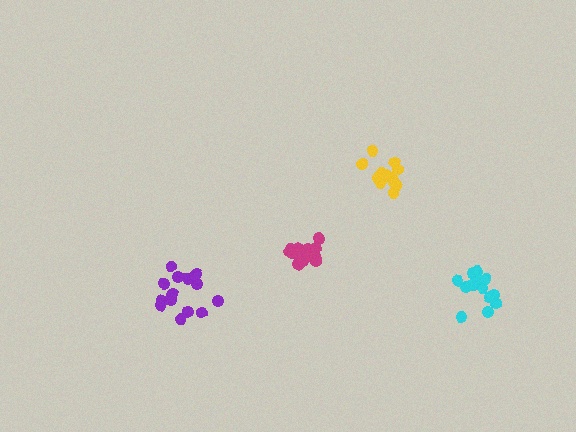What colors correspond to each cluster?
The clusters are colored: cyan, magenta, yellow, purple.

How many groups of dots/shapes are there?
There are 4 groups.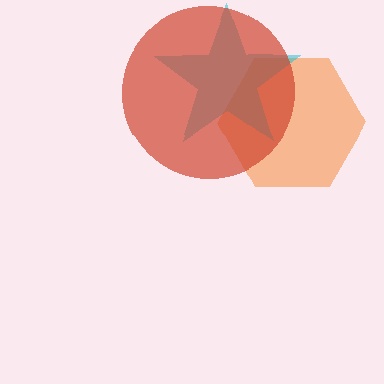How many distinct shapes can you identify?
There are 3 distinct shapes: an orange hexagon, a cyan star, a red circle.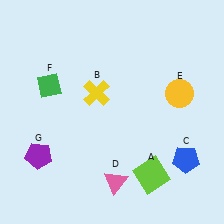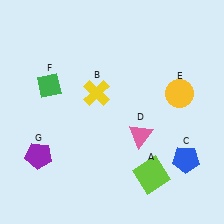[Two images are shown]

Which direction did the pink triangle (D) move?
The pink triangle (D) moved up.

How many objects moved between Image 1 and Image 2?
1 object moved between the two images.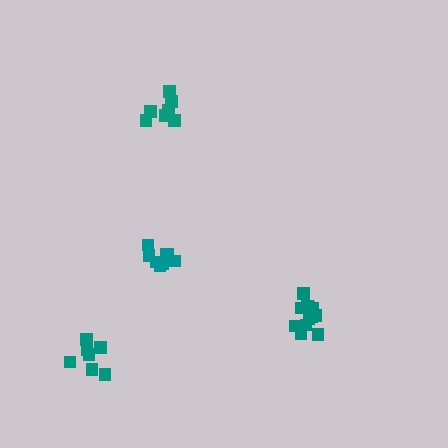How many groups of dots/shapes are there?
There are 4 groups.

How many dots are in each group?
Group 1: 7 dots, Group 2: 7 dots, Group 3: 8 dots, Group 4: 12 dots (34 total).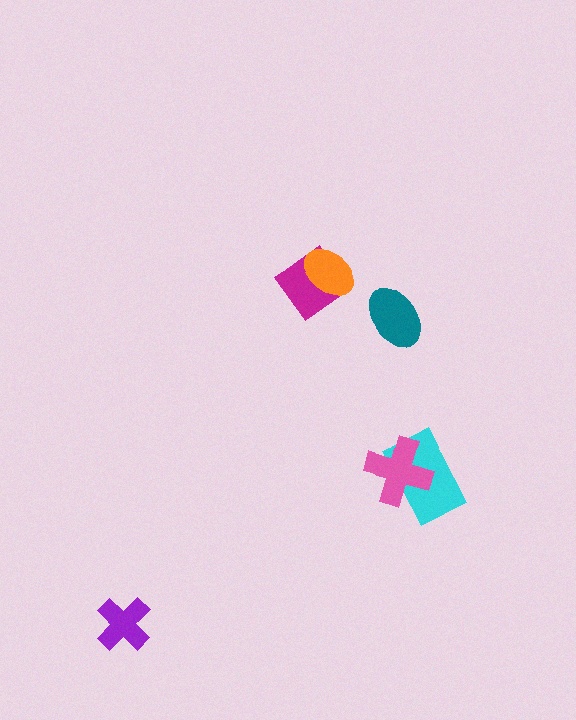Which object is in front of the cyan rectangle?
The pink cross is in front of the cyan rectangle.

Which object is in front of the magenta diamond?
The orange ellipse is in front of the magenta diamond.